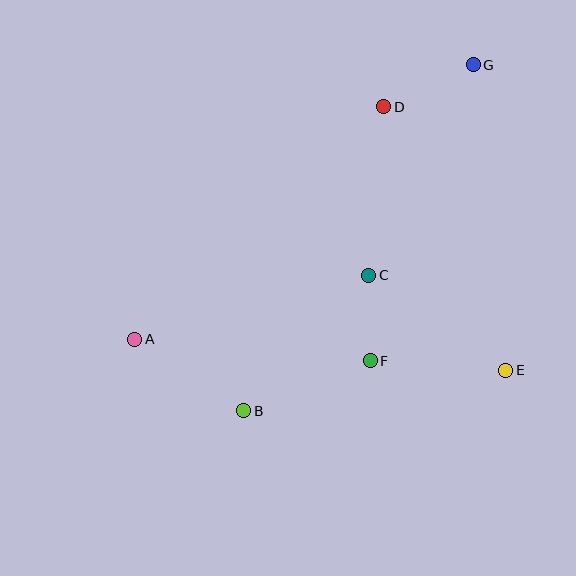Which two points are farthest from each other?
Points A and G are farthest from each other.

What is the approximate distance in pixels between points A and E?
The distance between A and E is approximately 373 pixels.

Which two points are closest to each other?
Points C and F are closest to each other.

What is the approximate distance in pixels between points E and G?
The distance between E and G is approximately 307 pixels.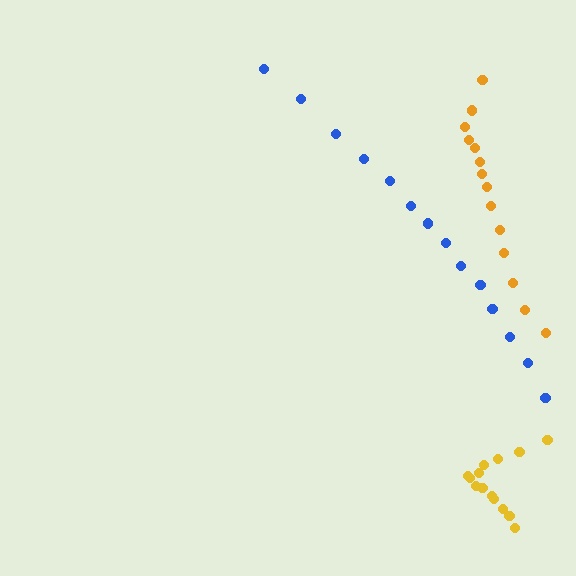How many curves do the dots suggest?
There are 3 distinct paths.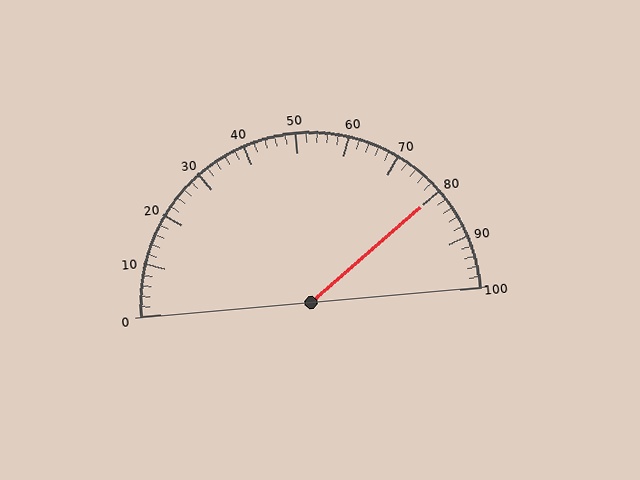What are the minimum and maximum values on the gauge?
The gauge ranges from 0 to 100.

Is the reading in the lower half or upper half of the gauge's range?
The reading is in the upper half of the range (0 to 100).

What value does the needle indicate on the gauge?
The needle indicates approximately 80.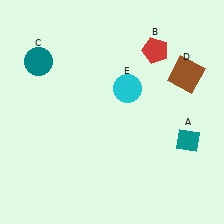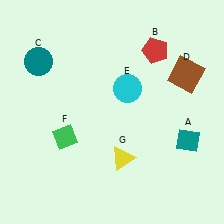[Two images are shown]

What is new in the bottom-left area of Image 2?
A green diamond (F) was added in the bottom-left area of Image 2.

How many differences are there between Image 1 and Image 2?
There are 2 differences between the two images.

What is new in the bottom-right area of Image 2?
A yellow triangle (G) was added in the bottom-right area of Image 2.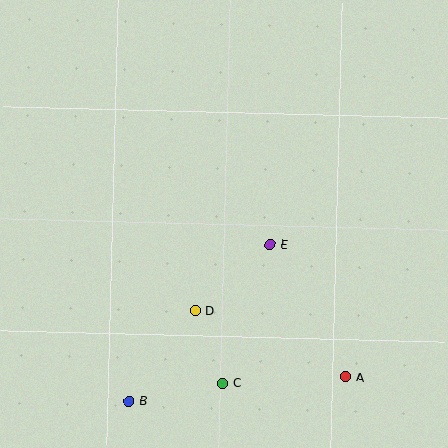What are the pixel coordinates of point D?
Point D is at (195, 311).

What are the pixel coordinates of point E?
Point E is at (270, 245).